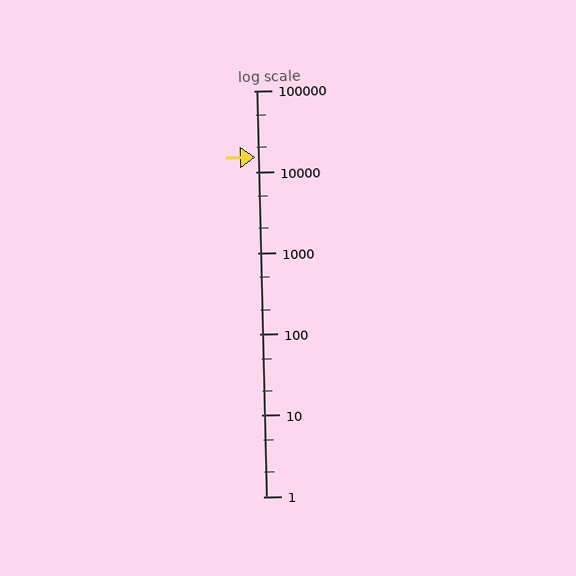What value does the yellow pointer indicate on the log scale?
The pointer indicates approximately 15000.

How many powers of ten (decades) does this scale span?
The scale spans 5 decades, from 1 to 100000.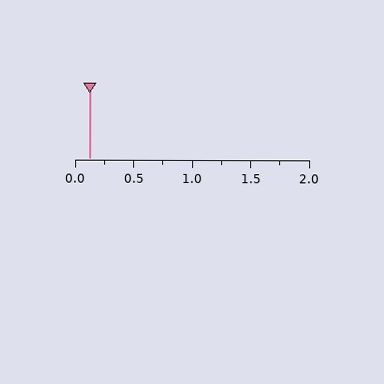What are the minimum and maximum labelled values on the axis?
The axis runs from 0.0 to 2.0.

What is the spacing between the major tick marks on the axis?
The major ticks are spaced 0.5 apart.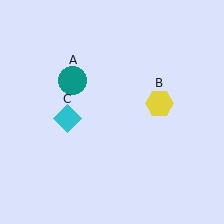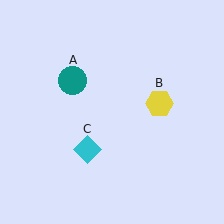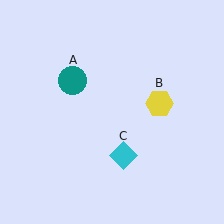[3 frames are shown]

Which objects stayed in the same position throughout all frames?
Teal circle (object A) and yellow hexagon (object B) remained stationary.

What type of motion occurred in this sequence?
The cyan diamond (object C) rotated counterclockwise around the center of the scene.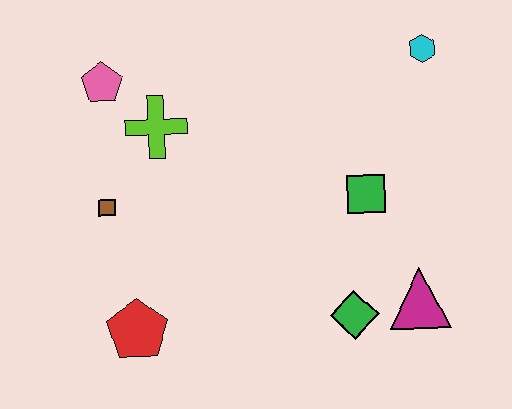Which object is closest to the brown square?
The lime cross is closest to the brown square.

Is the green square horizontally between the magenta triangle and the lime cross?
Yes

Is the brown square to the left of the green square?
Yes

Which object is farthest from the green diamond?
The pink pentagon is farthest from the green diamond.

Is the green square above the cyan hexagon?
No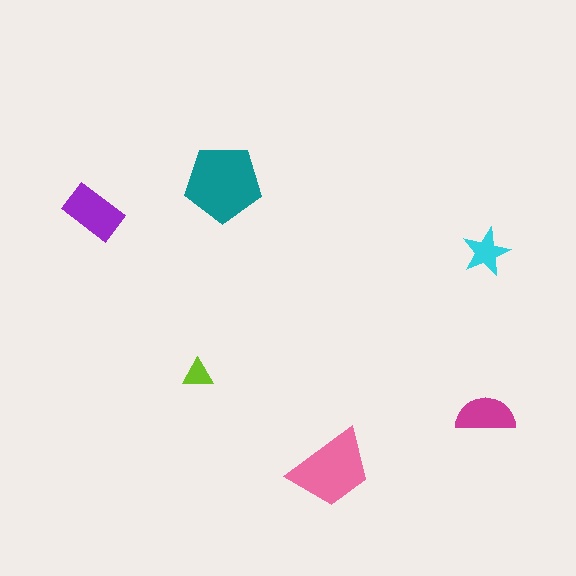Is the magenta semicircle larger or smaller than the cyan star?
Larger.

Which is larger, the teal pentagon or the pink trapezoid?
The teal pentagon.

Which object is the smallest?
The lime triangle.